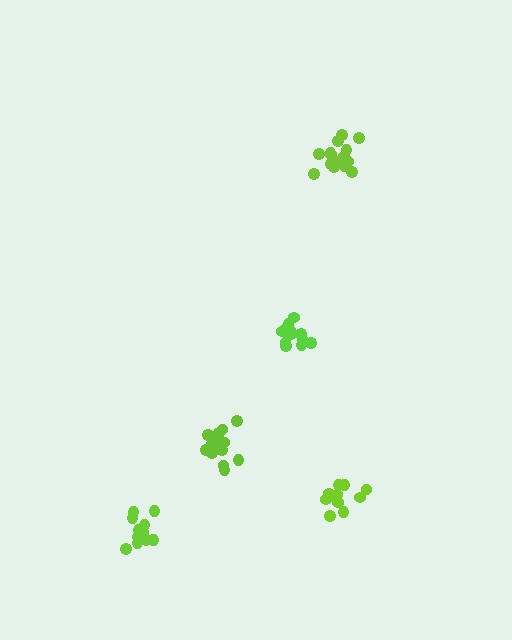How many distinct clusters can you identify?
There are 5 distinct clusters.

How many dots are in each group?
Group 1: 13 dots, Group 2: 16 dots, Group 3: 11 dots, Group 4: 13 dots, Group 5: 14 dots (67 total).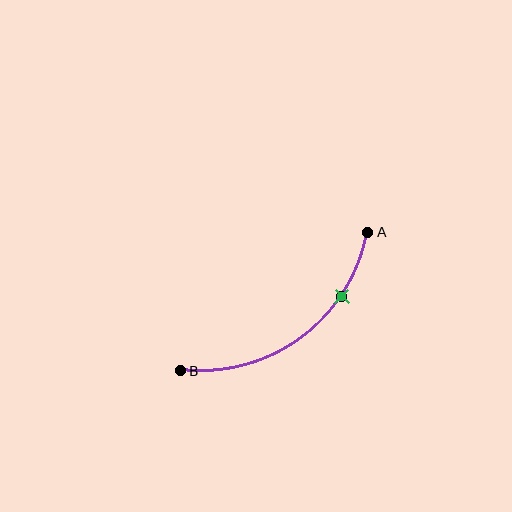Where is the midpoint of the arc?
The arc midpoint is the point on the curve farthest from the straight line joining A and B. It sits below and to the right of that line.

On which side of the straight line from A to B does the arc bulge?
The arc bulges below and to the right of the straight line connecting A and B.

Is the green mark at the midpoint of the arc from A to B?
No. The green mark lies on the arc but is closer to endpoint A. The arc midpoint would be at the point on the curve equidistant along the arc from both A and B.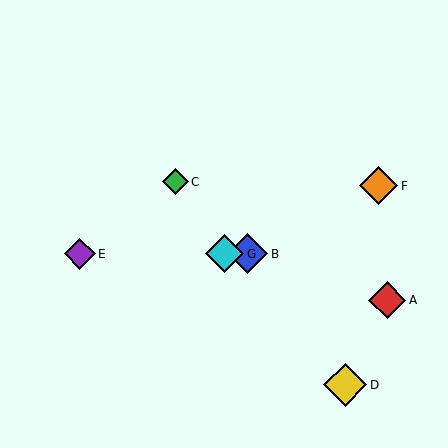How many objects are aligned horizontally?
3 objects (B, E, G) are aligned horizontally.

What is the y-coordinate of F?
Object F is at y≈186.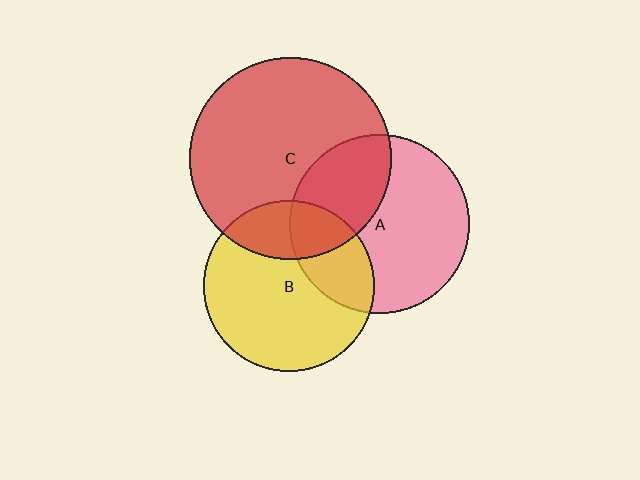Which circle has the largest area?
Circle C (red).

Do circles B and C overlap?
Yes.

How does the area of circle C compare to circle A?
Approximately 1.3 times.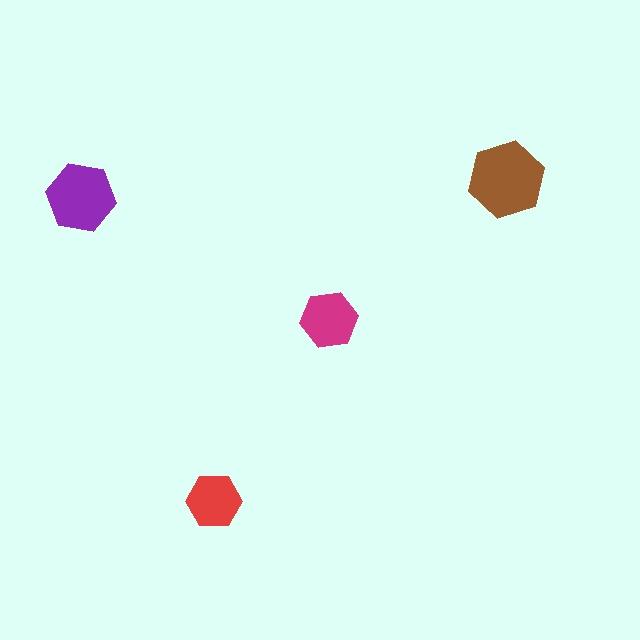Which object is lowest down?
The red hexagon is bottommost.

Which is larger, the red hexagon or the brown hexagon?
The brown one.